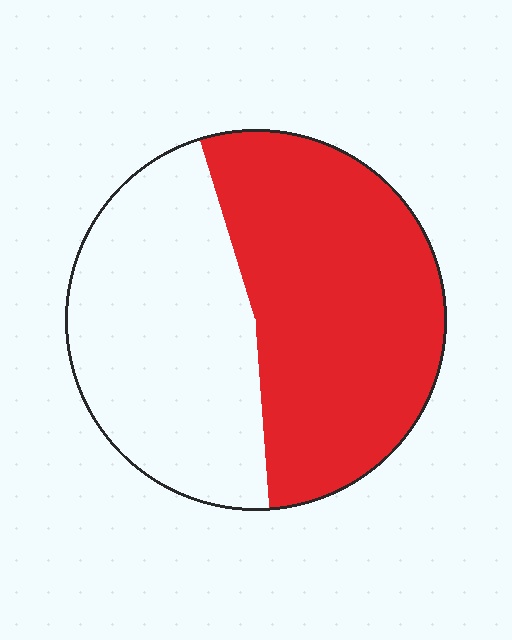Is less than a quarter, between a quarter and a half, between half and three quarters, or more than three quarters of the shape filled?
Between half and three quarters.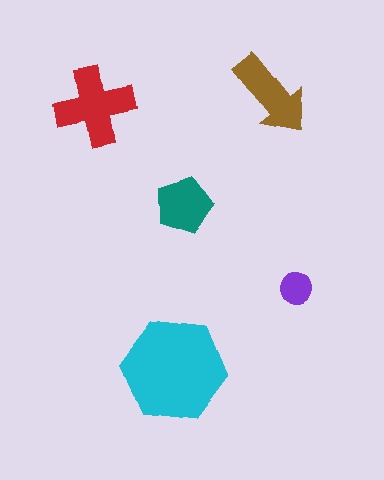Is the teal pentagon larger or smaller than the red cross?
Smaller.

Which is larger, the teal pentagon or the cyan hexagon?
The cyan hexagon.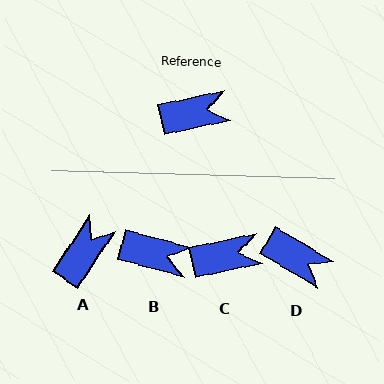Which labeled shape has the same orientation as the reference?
C.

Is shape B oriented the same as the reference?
No, it is off by about 27 degrees.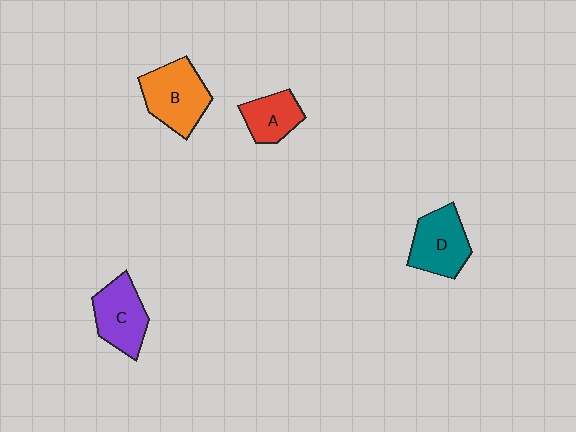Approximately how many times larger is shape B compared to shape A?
Approximately 1.6 times.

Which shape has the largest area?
Shape B (orange).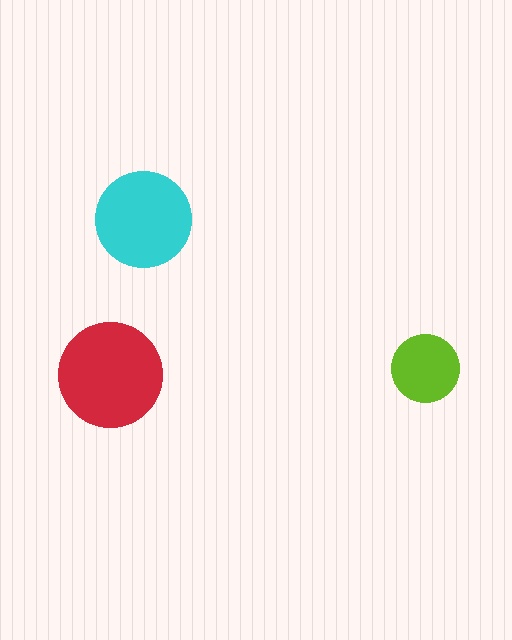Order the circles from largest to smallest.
the red one, the cyan one, the lime one.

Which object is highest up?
The cyan circle is topmost.